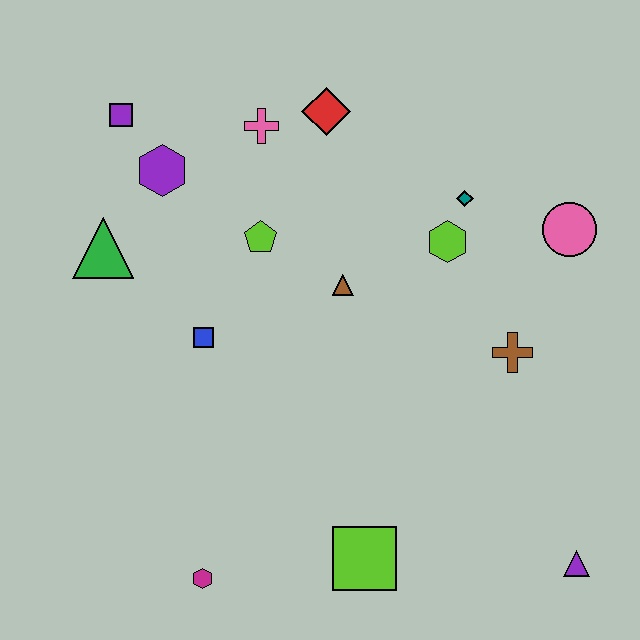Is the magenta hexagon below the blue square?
Yes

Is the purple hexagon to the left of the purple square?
No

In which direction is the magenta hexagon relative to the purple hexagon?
The magenta hexagon is below the purple hexagon.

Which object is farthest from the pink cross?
The purple triangle is farthest from the pink cross.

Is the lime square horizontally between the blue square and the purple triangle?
Yes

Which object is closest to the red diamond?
The pink cross is closest to the red diamond.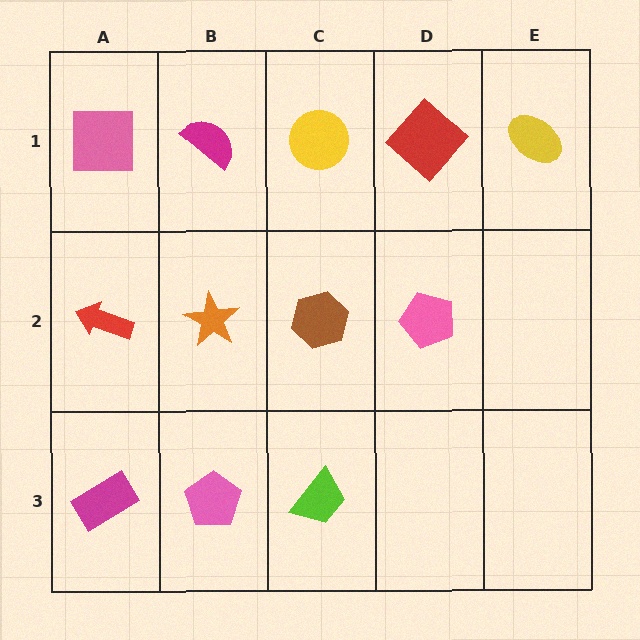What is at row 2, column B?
An orange star.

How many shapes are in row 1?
5 shapes.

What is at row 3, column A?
A magenta rectangle.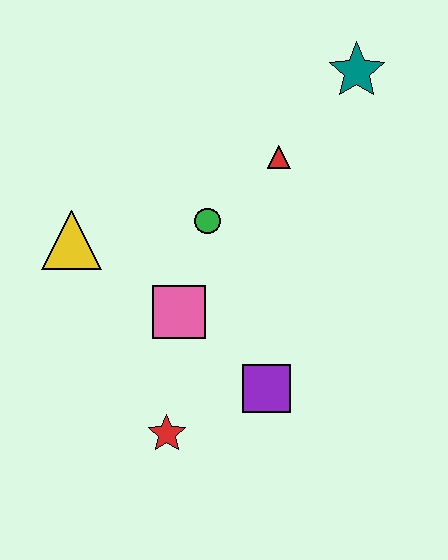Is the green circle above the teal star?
No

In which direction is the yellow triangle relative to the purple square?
The yellow triangle is to the left of the purple square.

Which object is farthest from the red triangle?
The red star is farthest from the red triangle.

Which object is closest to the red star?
The purple square is closest to the red star.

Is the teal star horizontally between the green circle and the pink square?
No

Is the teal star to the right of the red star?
Yes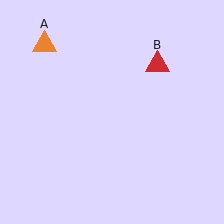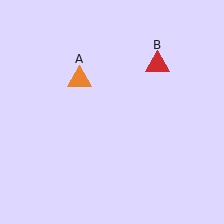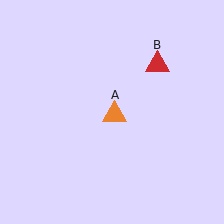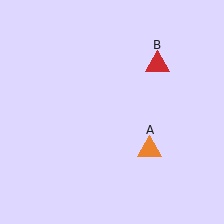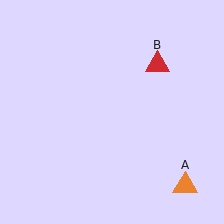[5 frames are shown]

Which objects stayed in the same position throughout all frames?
Red triangle (object B) remained stationary.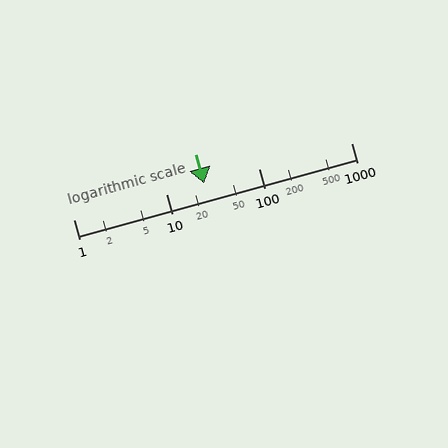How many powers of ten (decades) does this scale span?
The scale spans 3 decades, from 1 to 1000.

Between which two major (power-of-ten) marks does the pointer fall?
The pointer is between 10 and 100.